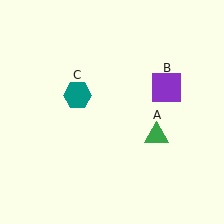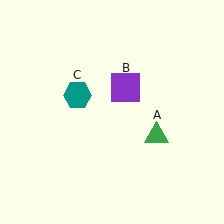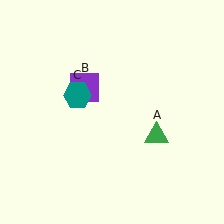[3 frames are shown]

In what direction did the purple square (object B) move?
The purple square (object B) moved left.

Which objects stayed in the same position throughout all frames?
Green triangle (object A) and teal hexagon (object C) remained stationary.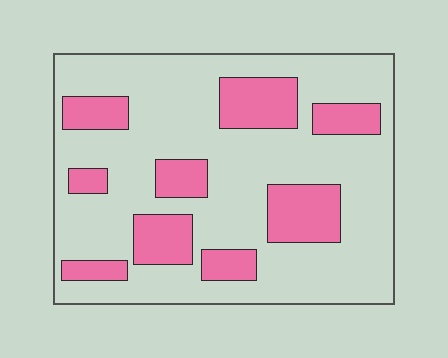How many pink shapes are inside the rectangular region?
9.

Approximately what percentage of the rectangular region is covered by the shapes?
Approximately 25%.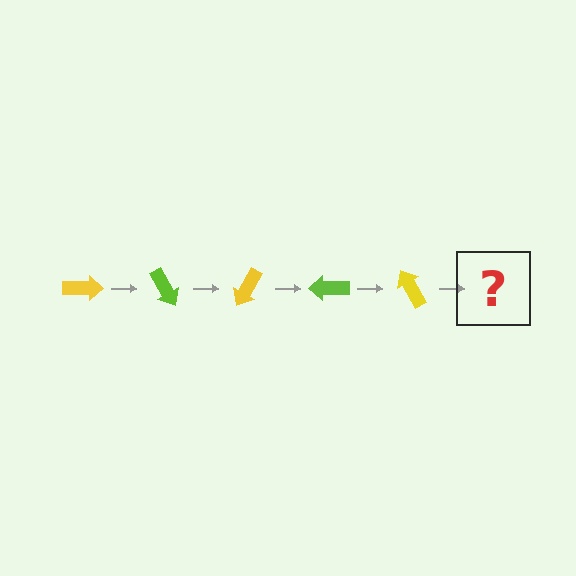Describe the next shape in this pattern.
It should be a lime arrow, rotated 300 degrees from the start.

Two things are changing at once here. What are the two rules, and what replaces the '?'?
The two rules are that it rotates 60 degrees each step and the color cycles through yellow and lime. The '?' should be a lime arrow, rotated 300 degrees from the start.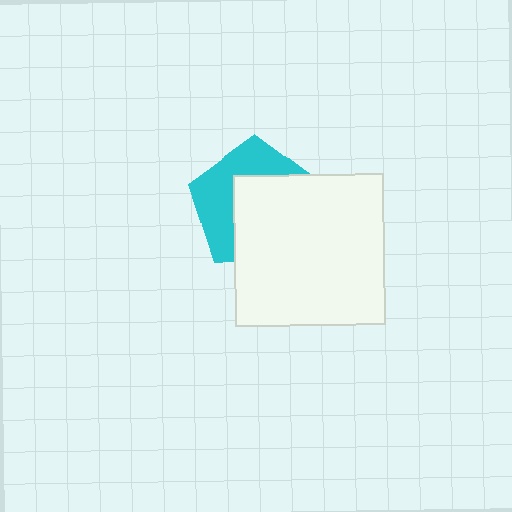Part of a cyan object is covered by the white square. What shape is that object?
It is a pentagon.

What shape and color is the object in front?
The object in front is a white square.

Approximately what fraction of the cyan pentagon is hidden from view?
Roughly 57% of the cyan pentagon is hidden behind the white square.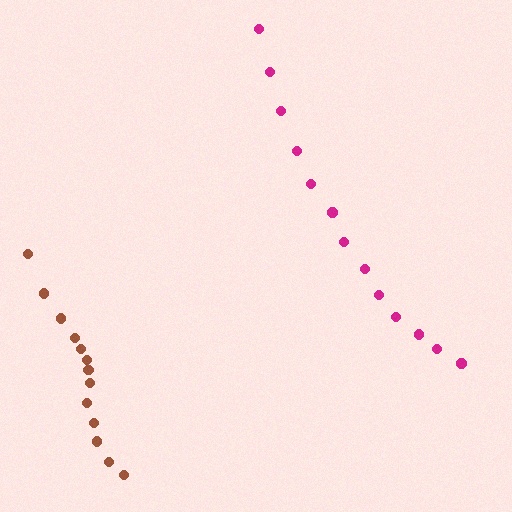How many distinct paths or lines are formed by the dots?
There are 2 distinct paths.